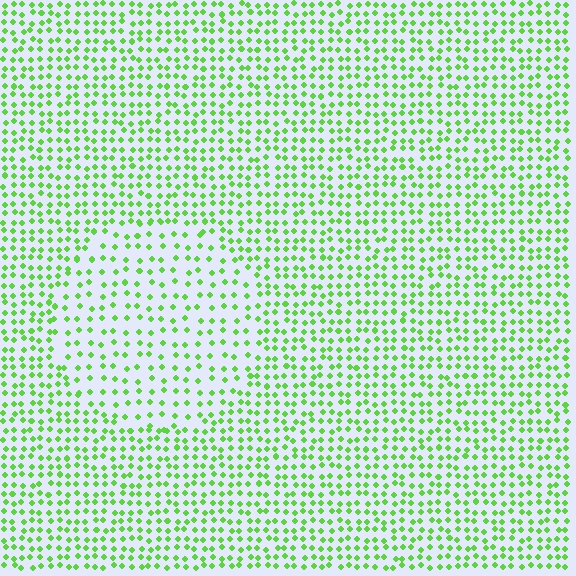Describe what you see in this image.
The image contains small lime elements arranged at two different densities. A circle-shaped region is visible where the elements are less densely packed than the surrounding area.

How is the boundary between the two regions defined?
The boundary is defined by a change in element density (approximately 1.8x ratio). All elements are the same color, size, and shape.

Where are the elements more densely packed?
The elements are more densely packed outside the circle boundary.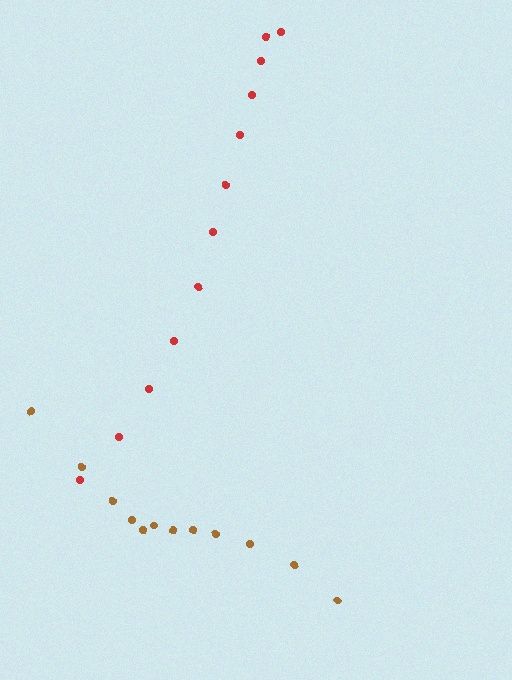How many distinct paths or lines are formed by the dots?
There are 2 distinct paths.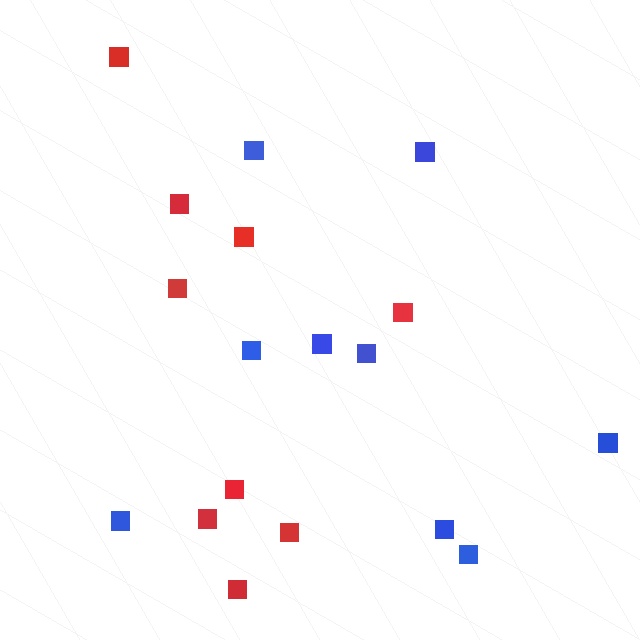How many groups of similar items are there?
There are 2 groups: one group of red squares (9) and one group of blue squares (9).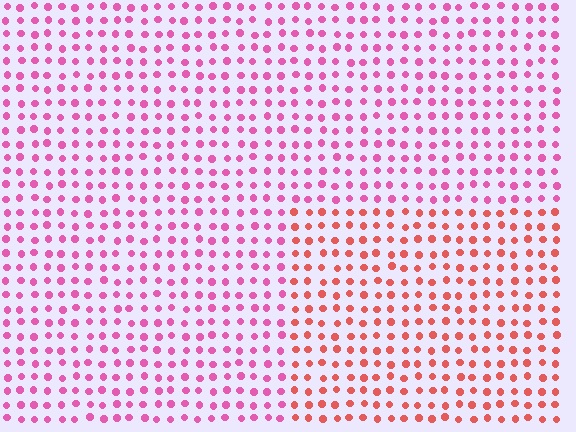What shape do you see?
I see a rectangle.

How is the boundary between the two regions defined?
The boundary is defined purely by a slight shift in hue (about 38 degrees). Spacing, size, and orientation are identical on both sides.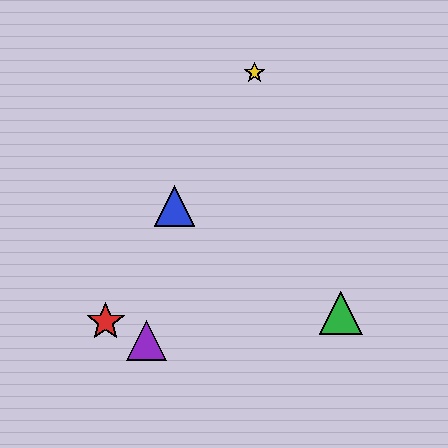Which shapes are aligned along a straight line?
The red star, the blue triangle, the yellow star are aligned along a straight line.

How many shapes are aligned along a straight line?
3 shapes (the red star, the blue triangle, the yellow star) are aligned along a straight line.